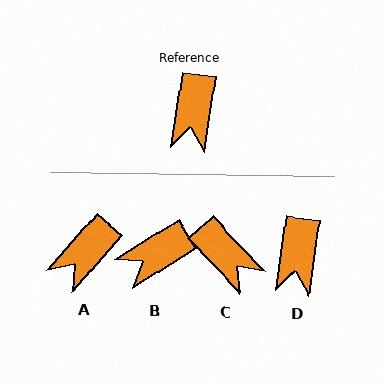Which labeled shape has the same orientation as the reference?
D.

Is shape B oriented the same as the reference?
No, it is off by about 50 degrees.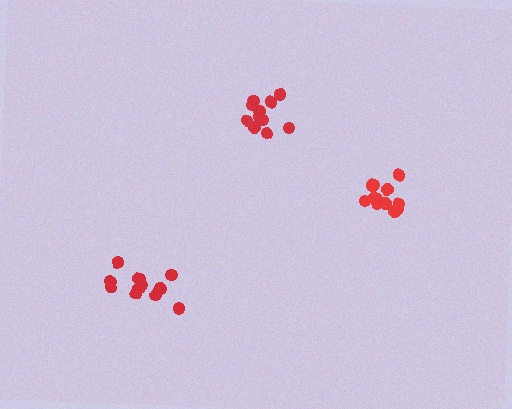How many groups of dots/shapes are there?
There are 3 groups.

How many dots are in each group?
Group 1: 13 dots, Group 2: 13 dots, Group 3: 11 dots (37 total).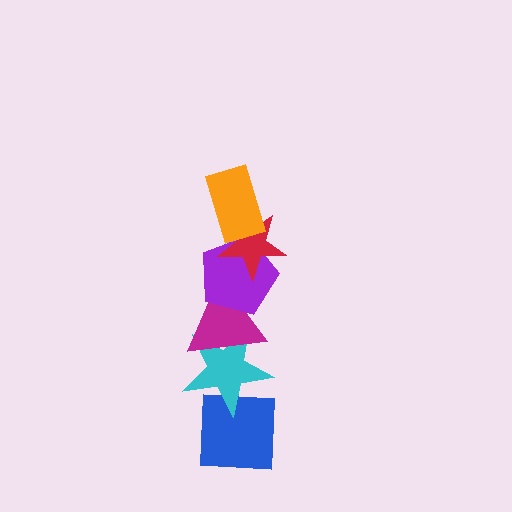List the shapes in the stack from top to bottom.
From top to bottom: the orange rectangle, the red star, the purple pentagon, the magenta triangle, the cyan star, the blue square.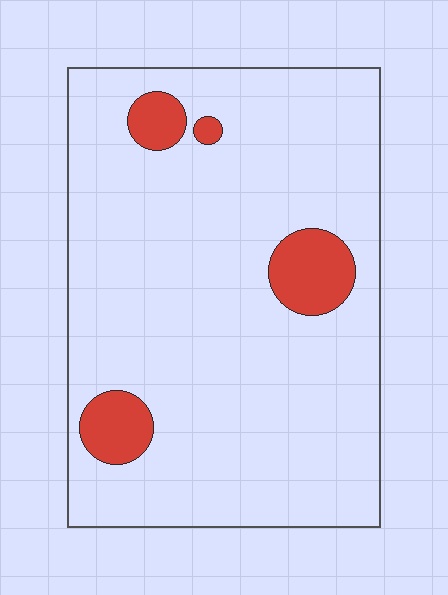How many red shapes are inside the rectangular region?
4.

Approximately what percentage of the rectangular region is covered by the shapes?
Approximately 10%.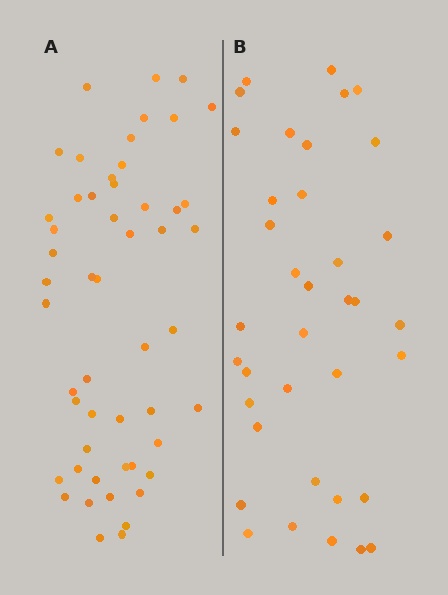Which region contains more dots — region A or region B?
Region A (the left region) has more dots.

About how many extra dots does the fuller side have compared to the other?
Region A has approximately 15 more dots than region B.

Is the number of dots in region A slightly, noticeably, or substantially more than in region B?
Region A has noticeably more, but not dramatically so. The ratio is roughly 1.4 to 1.